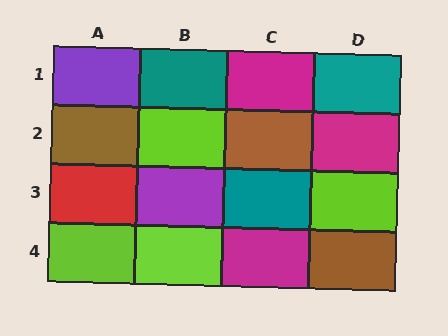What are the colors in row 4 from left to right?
Lime, lime, magenta, brown.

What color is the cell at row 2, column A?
Brown.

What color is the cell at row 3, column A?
Red.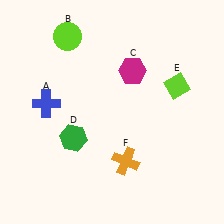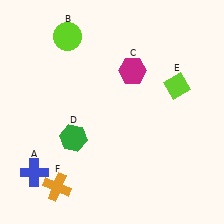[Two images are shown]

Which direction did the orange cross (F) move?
The orange cross (F) moved left.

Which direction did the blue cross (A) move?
The blue cross (A) moved down.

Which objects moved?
The objects that moved are: the blue cross (A), the orange cross (F).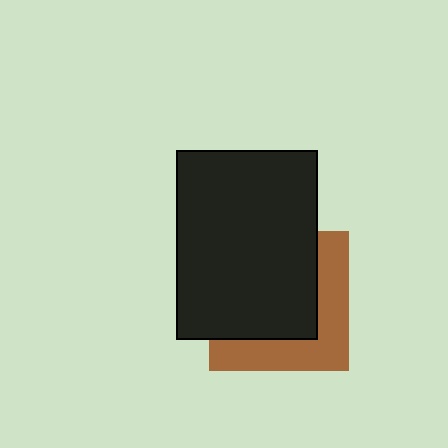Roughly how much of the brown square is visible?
A small part of it is visible (roughly 40%).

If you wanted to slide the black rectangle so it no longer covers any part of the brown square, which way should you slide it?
Slide it toward the upper-left — that is the most direct way to separate the two shapes.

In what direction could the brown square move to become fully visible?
The brown square could move toward the lower-right. That would shift it out from behind the black rectangle entirely.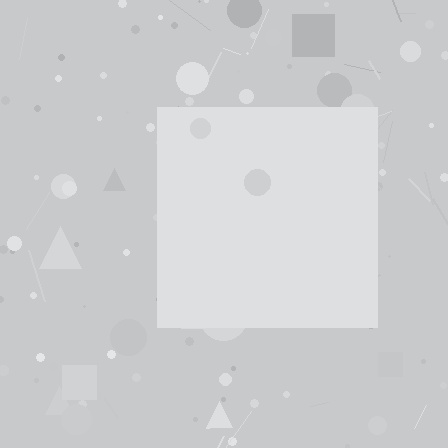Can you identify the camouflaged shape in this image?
The camouflaged shape is a square.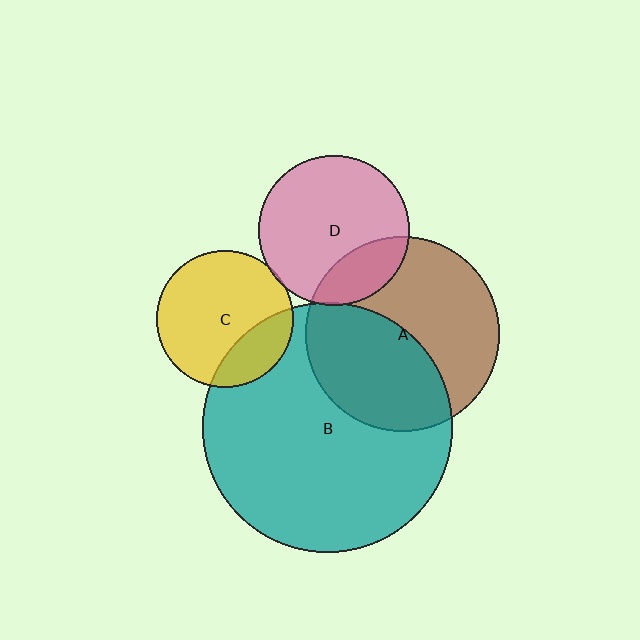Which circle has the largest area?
Circle B (teal).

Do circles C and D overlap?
Yes.